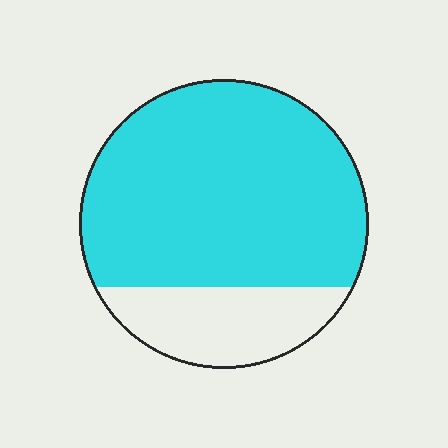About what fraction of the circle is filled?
About three quarters (3/4).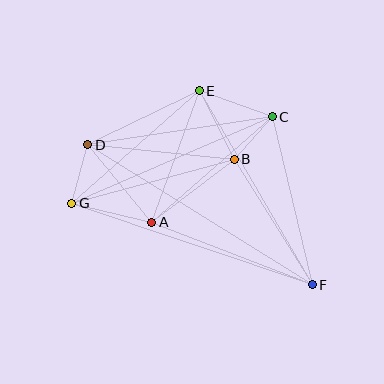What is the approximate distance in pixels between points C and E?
The distance between C and E is approximately 78 pixels.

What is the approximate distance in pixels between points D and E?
The distance between D and E is approximately 124 pixels.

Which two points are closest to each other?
Points B and C are closest to each other.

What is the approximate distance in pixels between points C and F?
The distance between C and F is approximately 173 pixels.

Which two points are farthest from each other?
Points D and F are farthest from each other.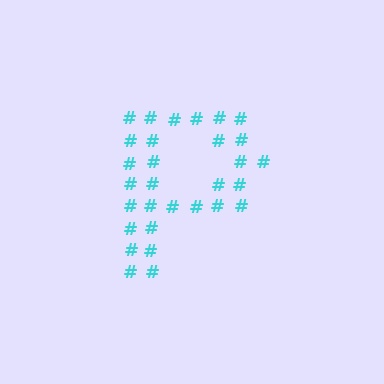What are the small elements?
The small elements are hash symbols.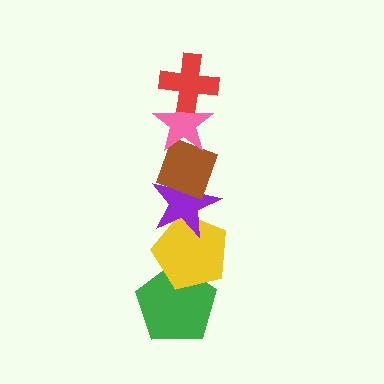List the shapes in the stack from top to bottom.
From top to bottom: the red cross, the pink star, the brown diamond, the purple star, the yellow pentagon, the green pentagon.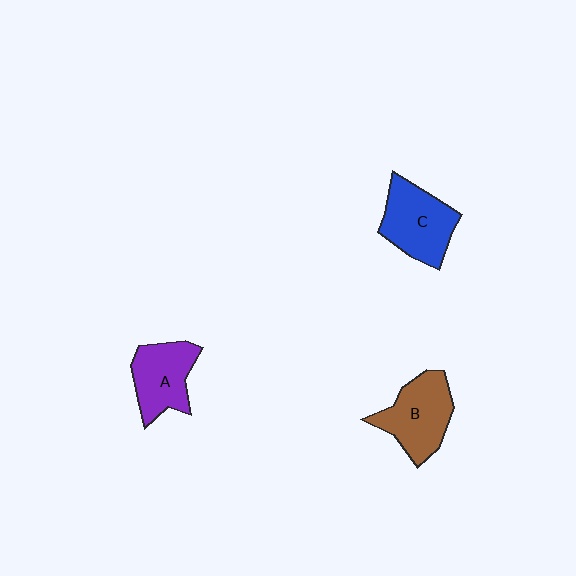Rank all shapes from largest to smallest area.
From largest to smallest: C (blue), B (brown), A (purple).